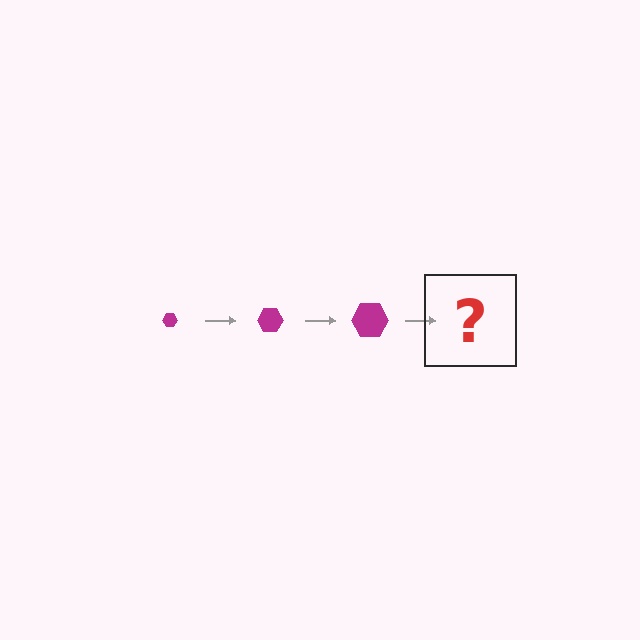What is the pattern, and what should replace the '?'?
The pattern is that the hexagon gets progressively larger each step. The '?' should be a magenta hexagon, larger than the previous one.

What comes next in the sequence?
The next element should be a magenta hexagon, larger than the previous one.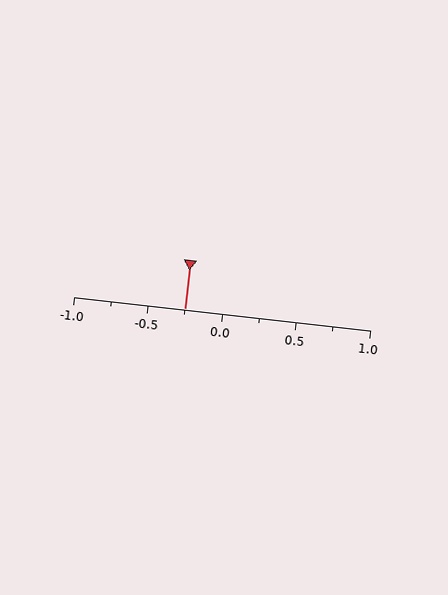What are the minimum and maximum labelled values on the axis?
The axis runs from -1.0 to 1.0.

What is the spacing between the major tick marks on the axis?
The major ticks are spaced 0.5 apart.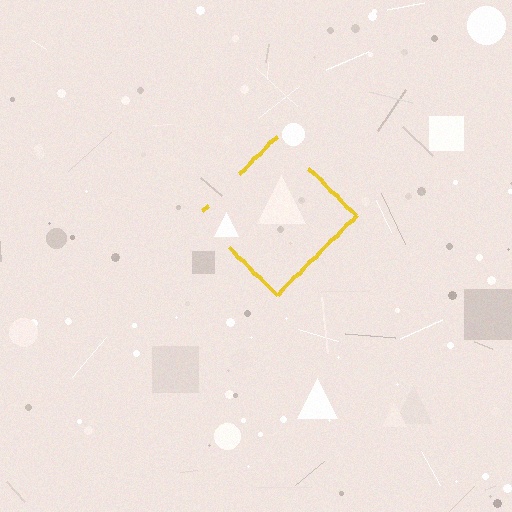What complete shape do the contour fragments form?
The contour fragments form a diamond.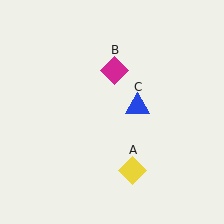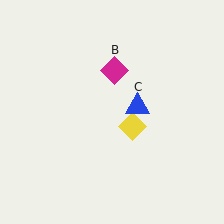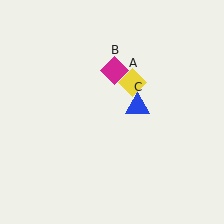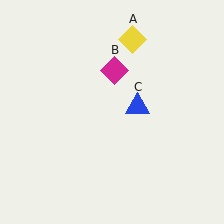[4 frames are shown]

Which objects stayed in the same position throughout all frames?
Magenta diamond (object B) and blue triangle (object C) remained stationary.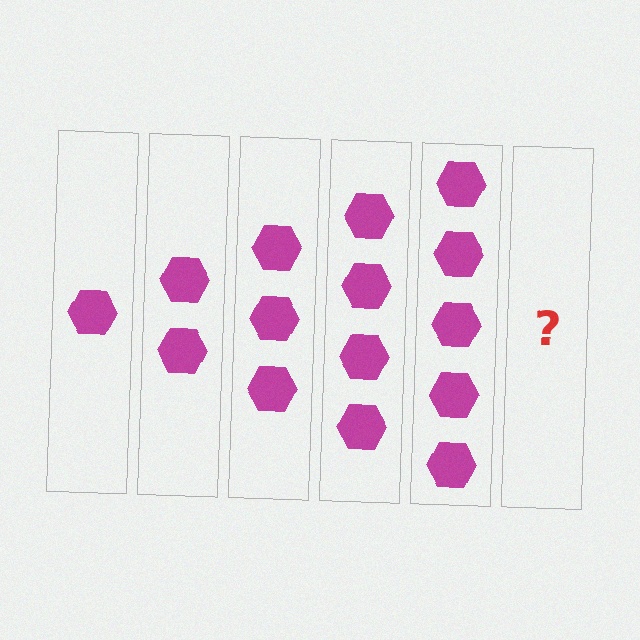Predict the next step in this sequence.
The next step is 6 hexagons.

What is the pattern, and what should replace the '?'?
The pattern is that each step adds one more hexagon. The '?' should be 6 hexagons.